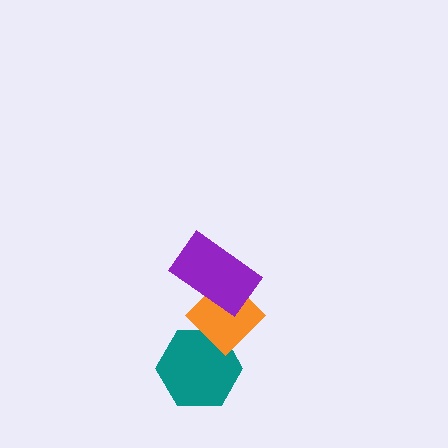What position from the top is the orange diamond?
The orange diamond is 2nd from the top.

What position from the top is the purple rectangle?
The purple rectangle is 1st from the top.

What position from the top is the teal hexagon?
The teal hexagon is 3rd from the top.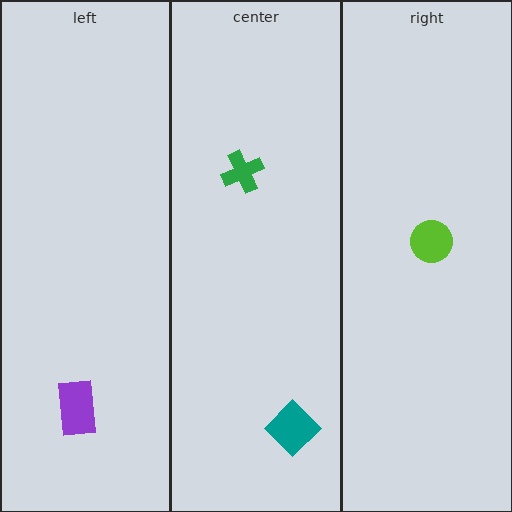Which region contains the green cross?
The center region.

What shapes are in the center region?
The green cross, the teal diamond.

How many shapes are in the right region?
1.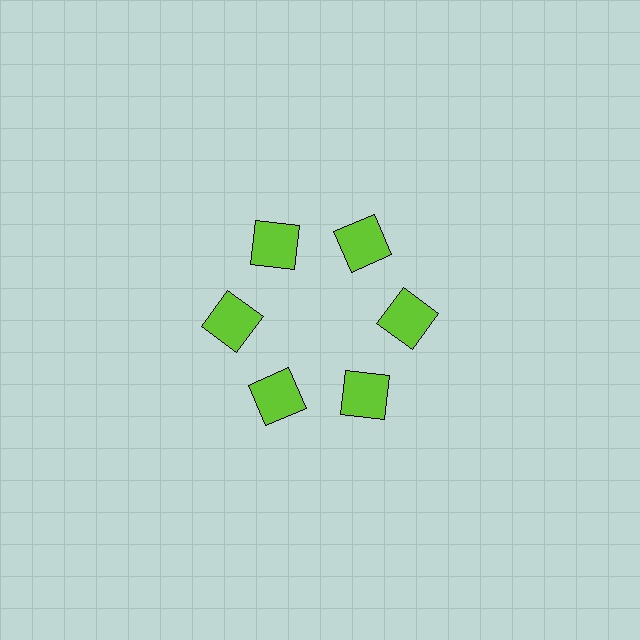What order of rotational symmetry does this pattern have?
This pattern has 6-fold rotational symmetry.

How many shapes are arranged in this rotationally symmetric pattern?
There are 6 shapes, arranged in 6 groups of 1.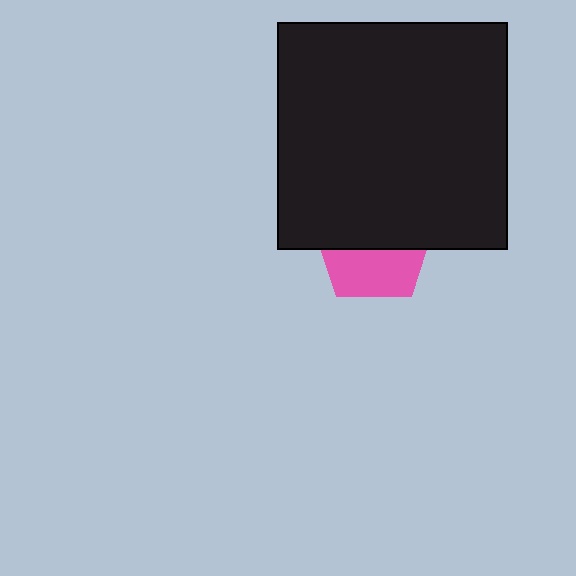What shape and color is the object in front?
The object in front is a black rectangle.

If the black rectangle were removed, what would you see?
You would see the complete pink pentagon.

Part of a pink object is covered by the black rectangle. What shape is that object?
It is a pentagon.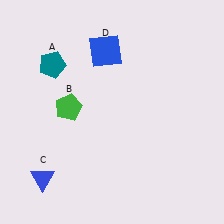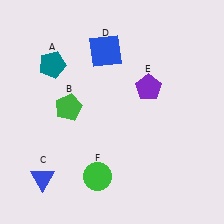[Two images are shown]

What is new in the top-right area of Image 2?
A purple pentagon (E) was added in the top-right area of Image 2.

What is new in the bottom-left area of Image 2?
A green circle (F) was added in the bottom-left area of Image 2.